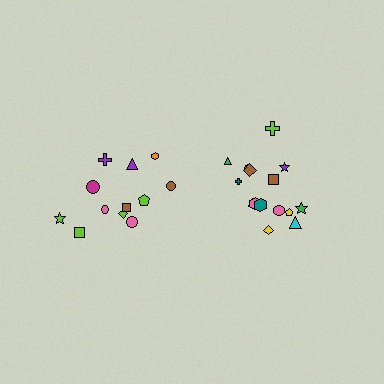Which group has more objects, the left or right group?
The right group.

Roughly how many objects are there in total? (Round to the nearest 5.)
Roughly 25 objects in total.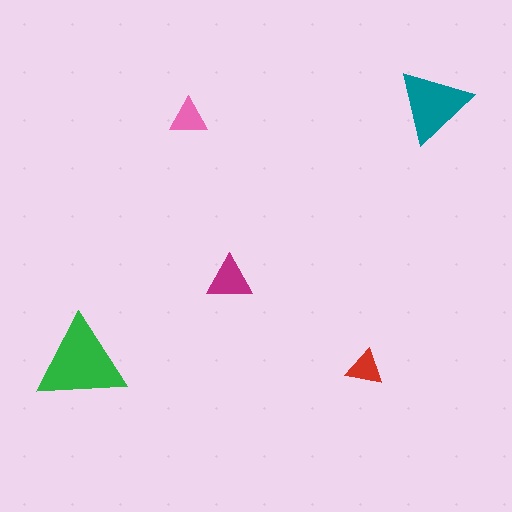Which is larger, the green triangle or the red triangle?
The green one.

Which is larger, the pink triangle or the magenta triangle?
The magenta one.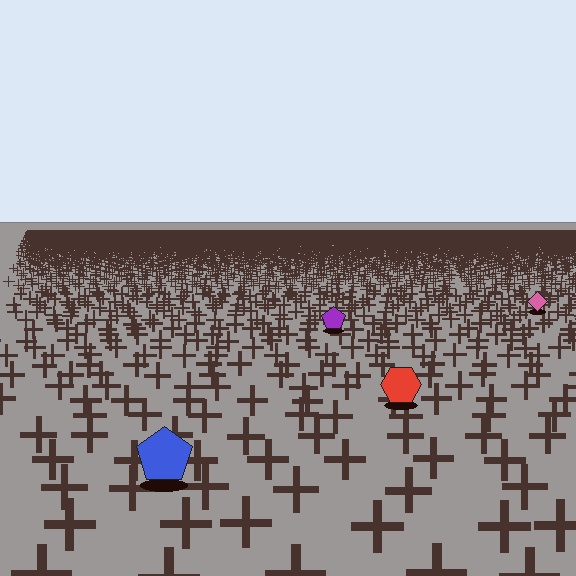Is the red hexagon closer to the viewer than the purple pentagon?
Yes. The red hexagon is closer — you can tell from the texture gradient: the ground texture is coarser near it.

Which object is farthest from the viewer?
The pink diamond is farthest from the viewer. It appears smaller and the ground texture around it is denser.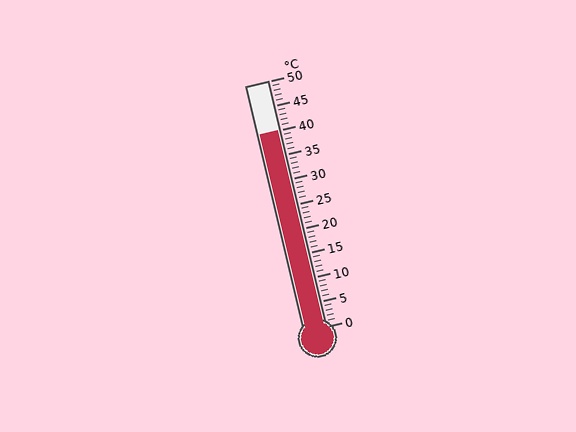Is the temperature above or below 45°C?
The temperature is below 45°C.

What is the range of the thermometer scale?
The thermometer scale ranges from 0°C to 50°C.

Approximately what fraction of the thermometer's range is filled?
The thermometer is filled to approximately 80% of its range.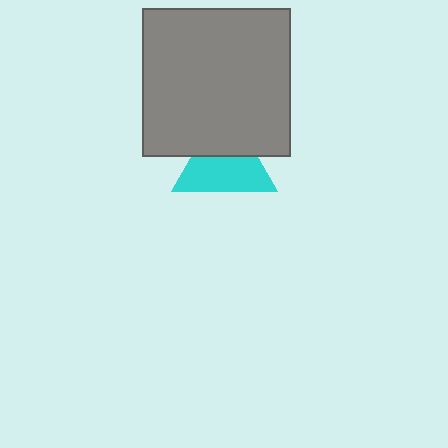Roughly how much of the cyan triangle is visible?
About half of it is visible (roughly 60%).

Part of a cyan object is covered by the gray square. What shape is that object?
It is a triangle.